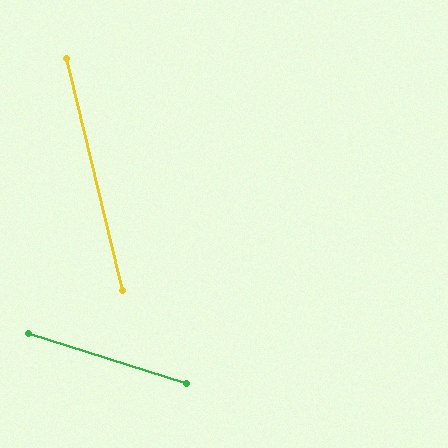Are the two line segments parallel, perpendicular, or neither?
Neither parallel nor perpendicular — they differ by about 59°.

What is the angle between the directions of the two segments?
Approximately 59 degrees.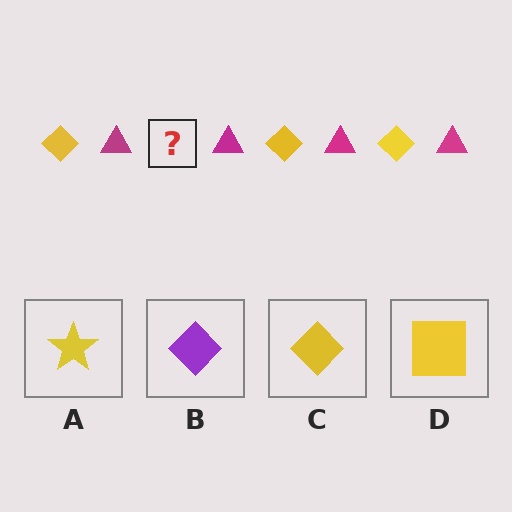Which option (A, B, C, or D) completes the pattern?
C.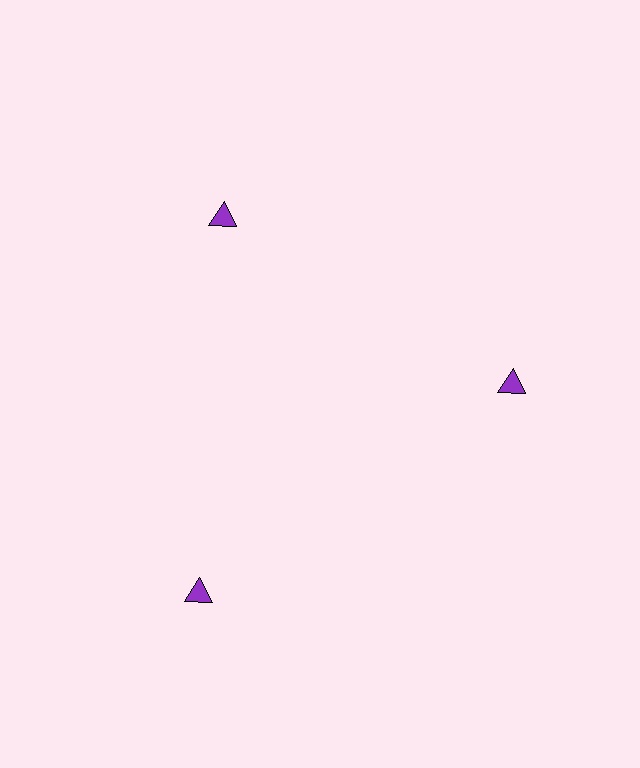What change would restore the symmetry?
The symmetry would be restored by moving it inward, back onto the ring so that all 3 triangles sit at equal angles and equal distance from the center.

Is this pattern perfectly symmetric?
No. The 3 purple triangles are arranged in a ring, but one element near the 7 o'clock position is pushed outward from the center, breaking the 3-fold rotational symmetry.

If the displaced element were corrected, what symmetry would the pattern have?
It would have 3-fold rotational symmetry — the pattern would map onto itself every 120 degrees.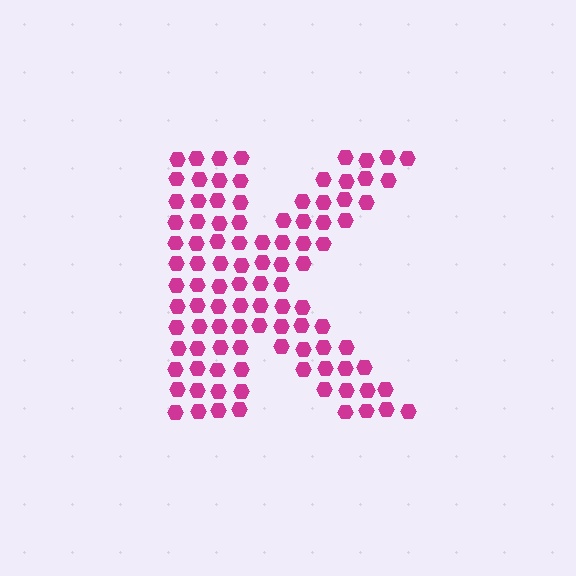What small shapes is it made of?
It is made of small hexagons.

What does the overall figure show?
The overall figure shows the letter K.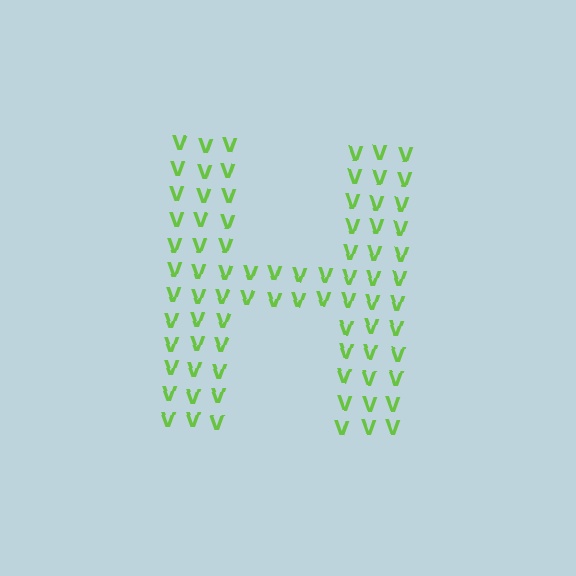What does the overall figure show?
The overall figure shows the letter H.